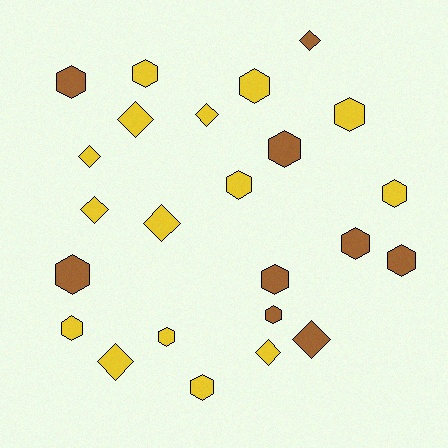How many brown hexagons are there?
There are 7 brown hexagons.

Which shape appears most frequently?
Hexagon, with 15 objects.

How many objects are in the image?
There are 24 objects.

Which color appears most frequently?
Yellow, with 15 objects.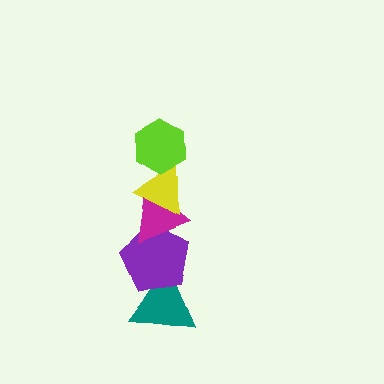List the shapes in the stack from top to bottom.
From top to bottom: the lime hexagon, the yellow triangle, the magenta triangle, the purple pentagon, the teal triangle.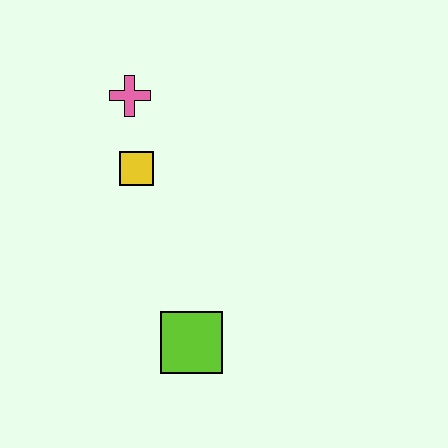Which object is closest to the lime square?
The yellow square is closest to the lime square.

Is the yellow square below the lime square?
No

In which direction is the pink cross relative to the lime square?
The pink cross is above the lime square.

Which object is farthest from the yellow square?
The lime square is farthest from the yellow square.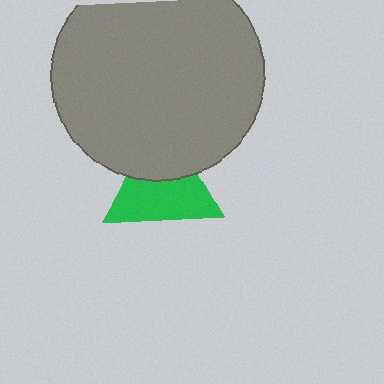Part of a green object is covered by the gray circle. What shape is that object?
It is a triangle.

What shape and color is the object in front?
The object in front is a gray circle.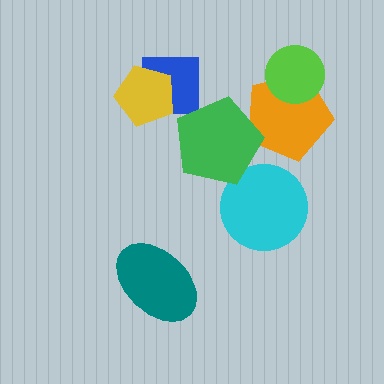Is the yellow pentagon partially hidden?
No, no other shape covers it.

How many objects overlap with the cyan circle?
1 object overlaps with the cyan circle.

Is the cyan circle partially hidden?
Yes, it is partially covered by another shape.